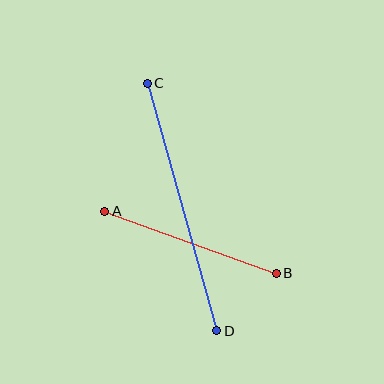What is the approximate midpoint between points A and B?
The midpoint is at approximately (190, 242) pixels.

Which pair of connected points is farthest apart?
Points C and D are farthest apart.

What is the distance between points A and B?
The distance is approximately 183 pixels.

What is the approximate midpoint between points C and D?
The midpoint is at approximately (182, 207) pixels.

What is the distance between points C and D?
The distance is approximately 257 pixels.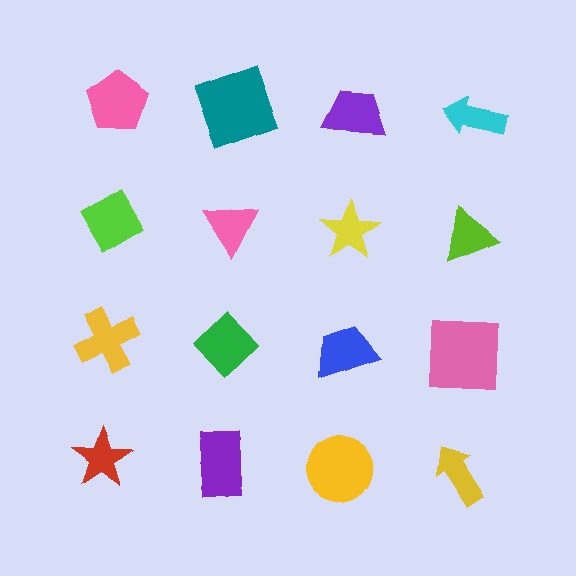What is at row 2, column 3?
A yellow star.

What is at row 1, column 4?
A cyan arrow.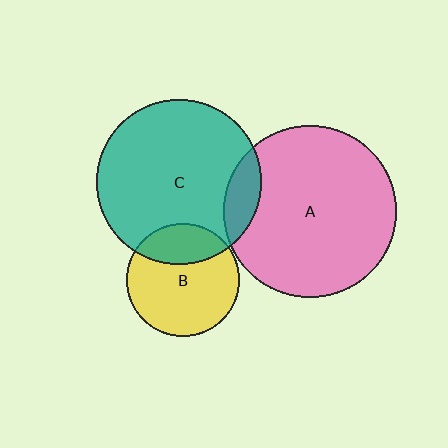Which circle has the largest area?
Circle A (pink).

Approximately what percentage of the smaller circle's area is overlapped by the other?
Approximately 10%.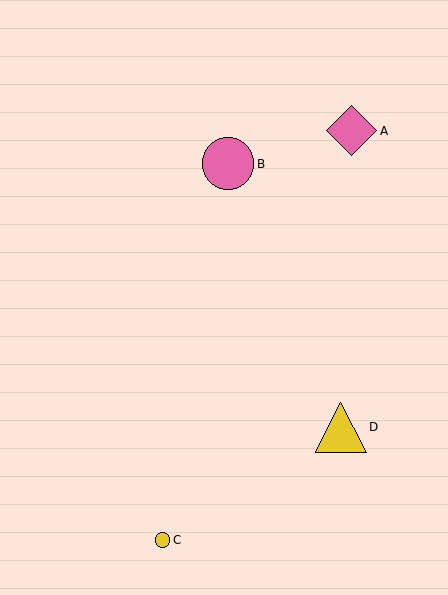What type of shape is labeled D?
Shape D is a yellow triangle.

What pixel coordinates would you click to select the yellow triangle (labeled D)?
Click at (341, 427) to select the yellow triangle D.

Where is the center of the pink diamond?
The center of the pink diamond is at (352, 131).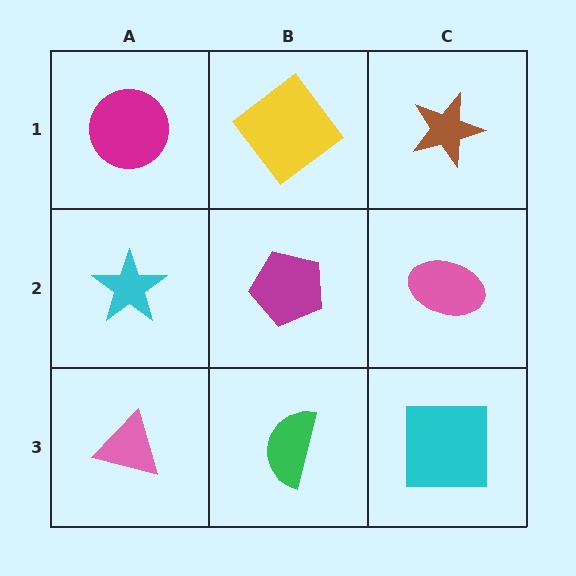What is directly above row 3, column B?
A magenta pentagon.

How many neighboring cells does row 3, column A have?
2.